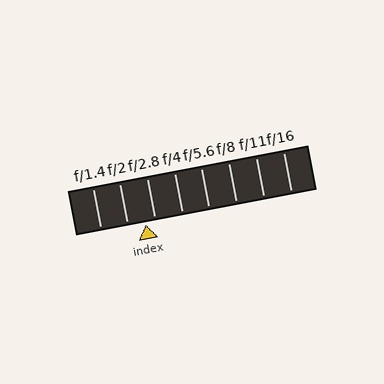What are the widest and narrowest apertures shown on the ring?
The widest aperture shown is f/1.4 and the narrowest is f/16.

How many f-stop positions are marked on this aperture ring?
There are 8 f-stop positions marked.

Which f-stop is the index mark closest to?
The index mark is closest to f/2.8.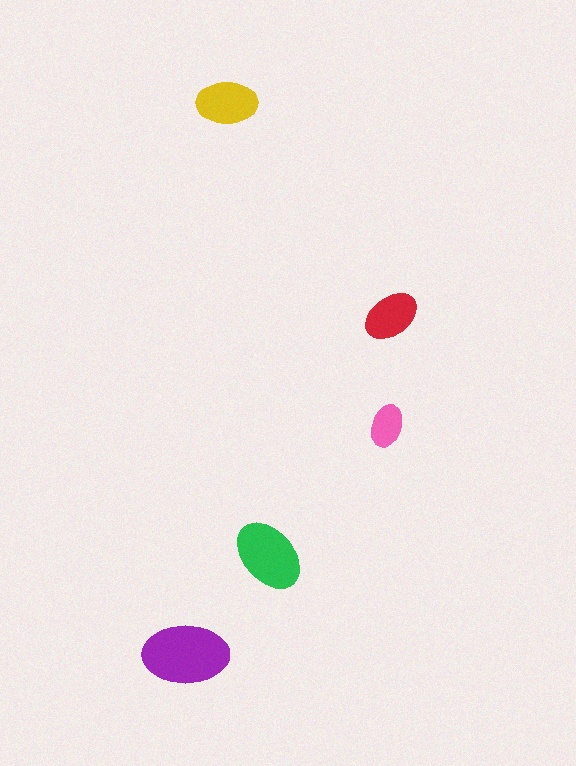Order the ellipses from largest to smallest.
the purple one, the green one, the yellow one, the red one, the pink one.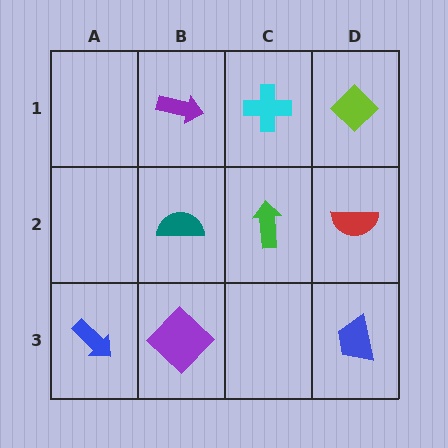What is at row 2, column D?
A red semicircle.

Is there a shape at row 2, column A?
No, that cell is empty.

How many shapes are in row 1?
3 shapes.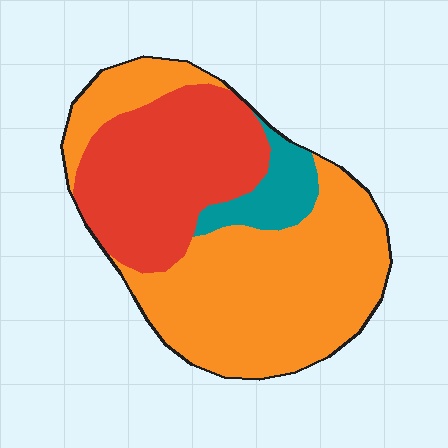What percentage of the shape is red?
Red covers roughly 35% of the shape.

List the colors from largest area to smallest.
From largest to smallest: orange, red, teal.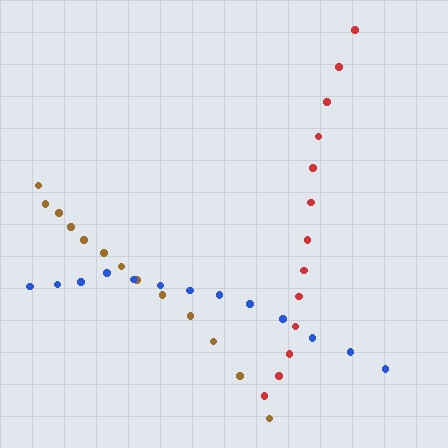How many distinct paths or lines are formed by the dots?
There are 3 distinct paths.